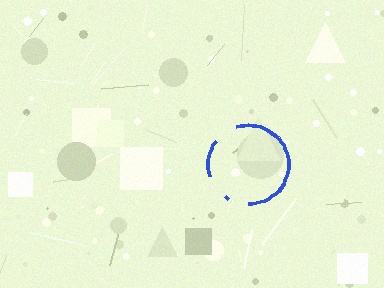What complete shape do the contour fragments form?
The contour fragments form a circle.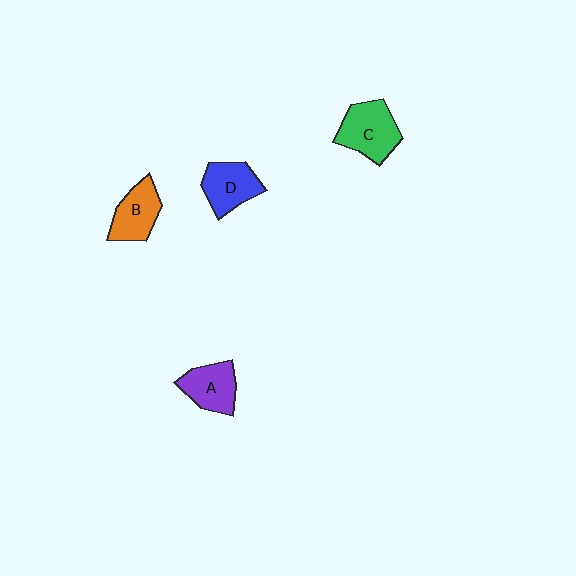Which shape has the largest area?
Shape C (green).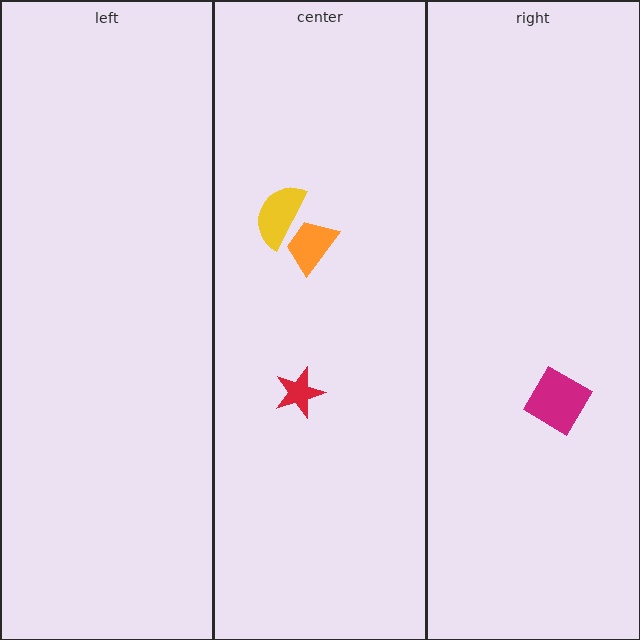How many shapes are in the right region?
1.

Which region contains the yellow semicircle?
The center region.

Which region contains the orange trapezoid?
The center region.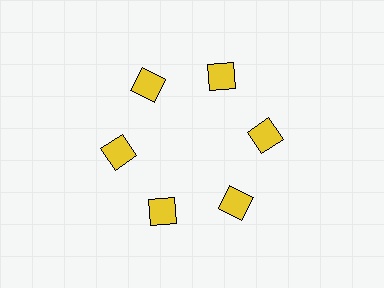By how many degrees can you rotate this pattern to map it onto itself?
The pattern maps onto itself every 60 degrees of rotation.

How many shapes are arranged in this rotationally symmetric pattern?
There are 6 shapes, arranged in 6 groups of 1.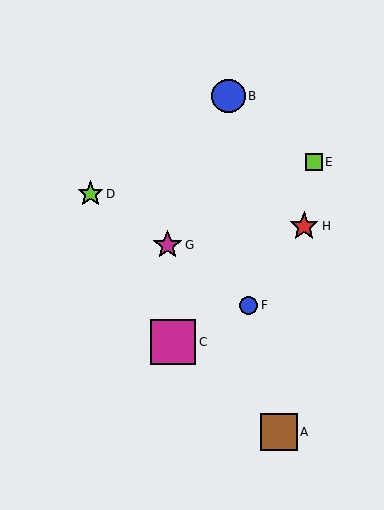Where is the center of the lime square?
The center of the lime square is at (314, 162).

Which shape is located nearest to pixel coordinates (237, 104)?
The blue circle (labeled B) at (229, 96) is nearest to that location.